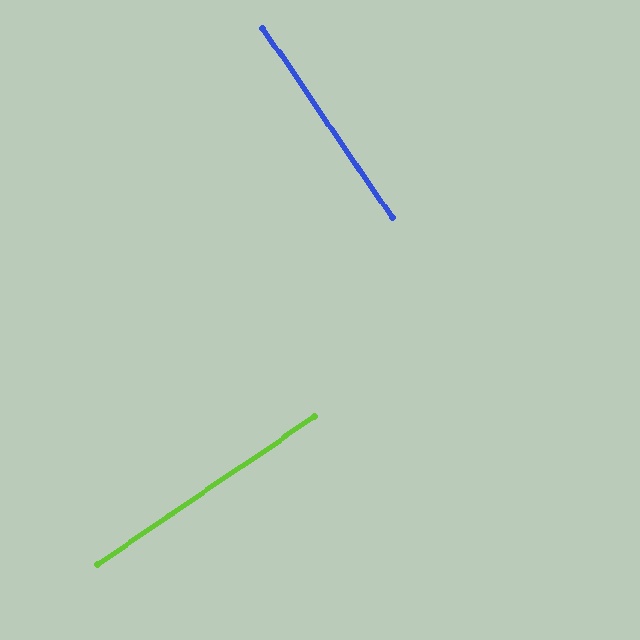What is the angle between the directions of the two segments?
Approximately 90 degrees.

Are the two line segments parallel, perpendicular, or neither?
Perpendicular — they meet at approximately 90°.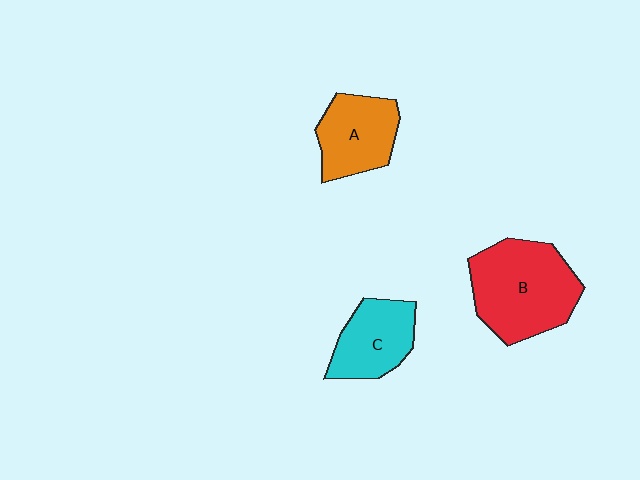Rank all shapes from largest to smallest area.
From largest to smallest: B (red), A (orange), C (cyan).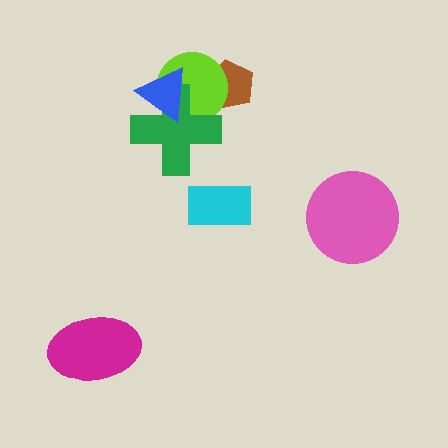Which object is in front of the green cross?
The blue triangle is in front of the green cross.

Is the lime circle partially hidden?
Yes, it is partially covered by another shape.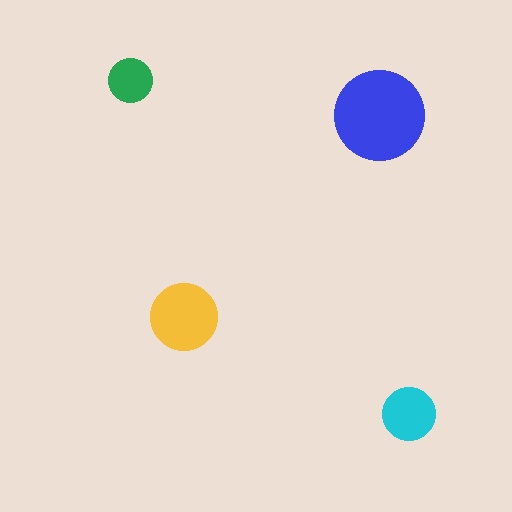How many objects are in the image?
There are 4 objects in the image.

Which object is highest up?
The green circle is topmost.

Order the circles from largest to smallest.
the blue one, the yellow one, the cyan one, the green one.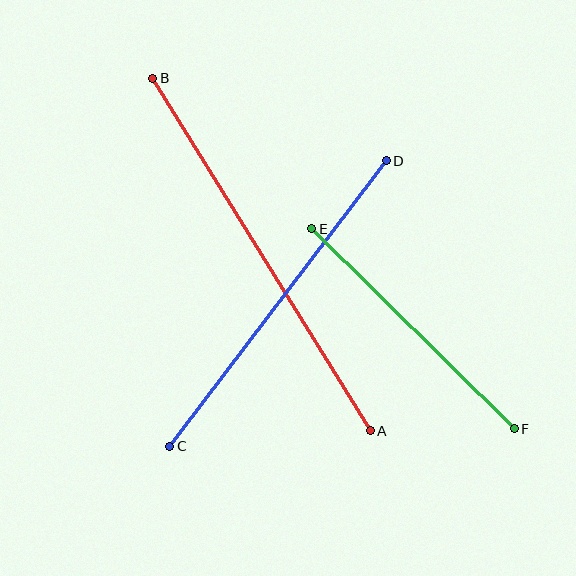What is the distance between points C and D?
The distance is approximately 359 pixels.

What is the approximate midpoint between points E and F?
The midpoint is at approximately (413, 329) pixels.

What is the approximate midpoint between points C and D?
The midpoint is at approximately (278, 304) pixels.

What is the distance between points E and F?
The distance is approximately 285 pixels.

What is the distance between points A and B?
The distance is approximately 414 pixels.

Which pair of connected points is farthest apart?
Points A and B are farthest apart.